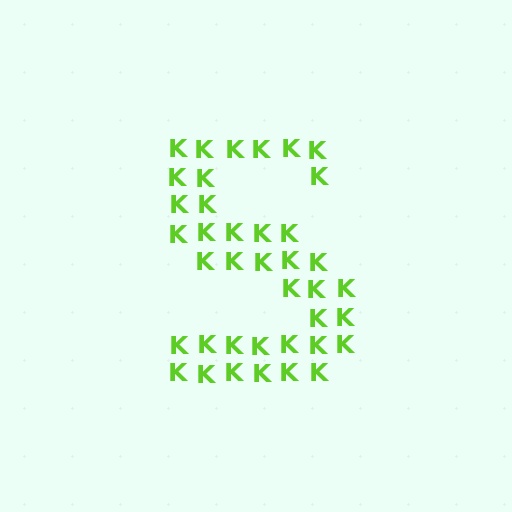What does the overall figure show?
The overall figure shows the letter S.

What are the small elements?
The small elements are letter K's.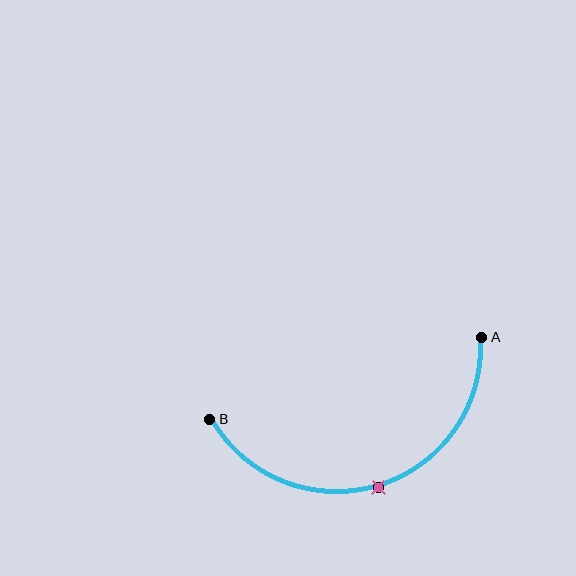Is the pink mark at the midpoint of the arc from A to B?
Yes. The pink mark lies on the arc at equal arc-length from both A and B — it is the arc midpoint.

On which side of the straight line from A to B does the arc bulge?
The arc bulges below the straight line connecting A and B.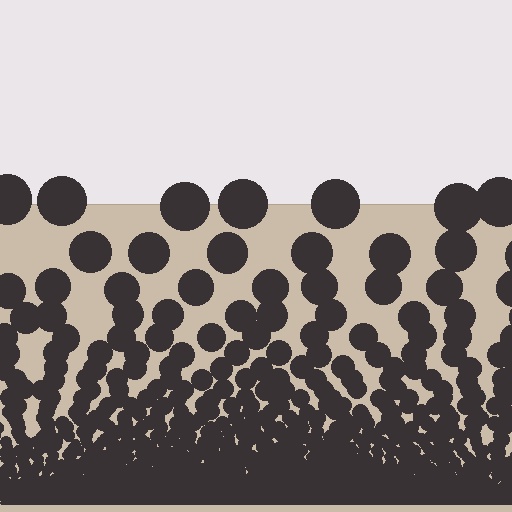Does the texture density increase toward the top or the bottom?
Density increases toward the bottom.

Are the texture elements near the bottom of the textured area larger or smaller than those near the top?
Smaller. The gradient is inverted — elements near the bottom are smaller and denser.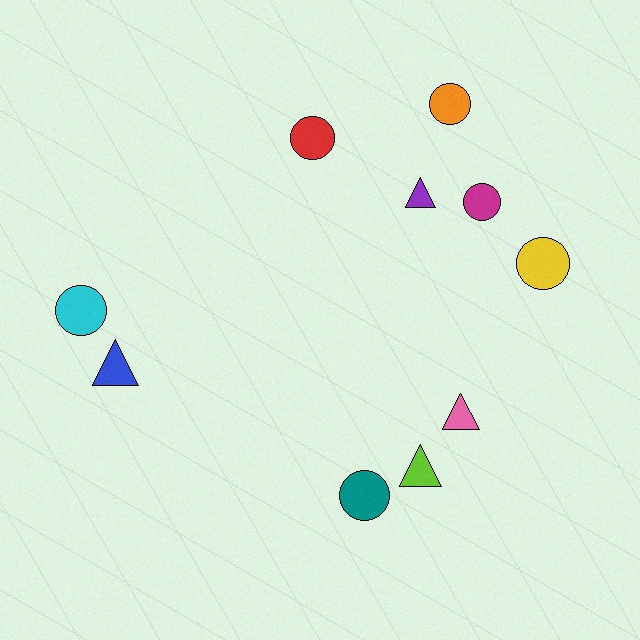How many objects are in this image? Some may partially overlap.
There are 10 objects.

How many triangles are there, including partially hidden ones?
There are 4 triangles.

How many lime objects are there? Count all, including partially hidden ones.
There is 1 lime object.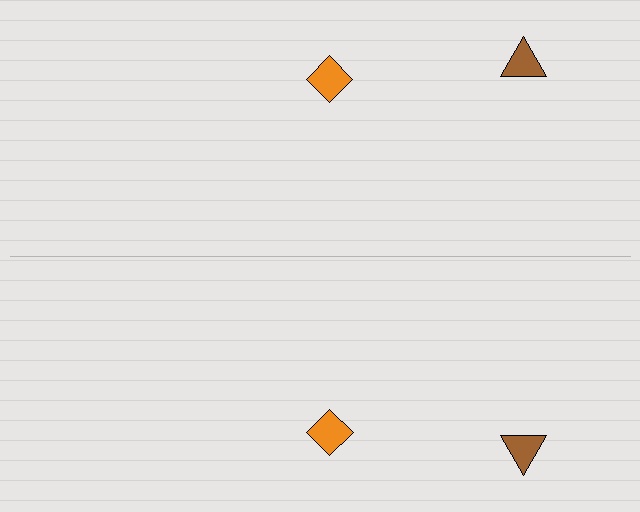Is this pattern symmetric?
Yes, this pattern has bilateral (reflection) symmetry.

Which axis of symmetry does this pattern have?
The pattern has a horizontal axis of symmetry running through the center of the image.